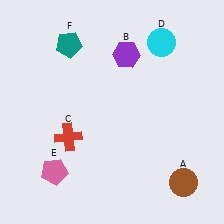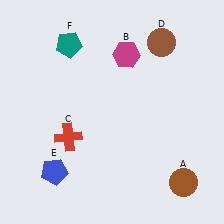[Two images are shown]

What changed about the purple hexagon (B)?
In Image 1, B is purple. In Image 2, it changed to magenta.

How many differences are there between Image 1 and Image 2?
There are 3 differences between the two images.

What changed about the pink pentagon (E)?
In Image 1, E is pink. In Image 2, it changed to blue.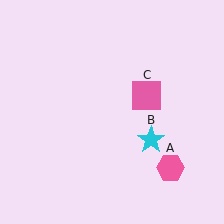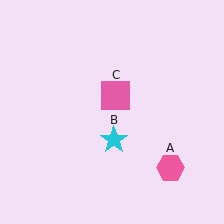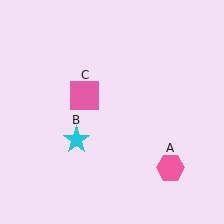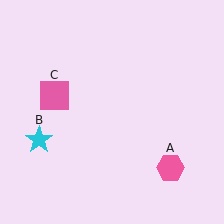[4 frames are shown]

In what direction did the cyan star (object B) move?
The cyan star (object B) moved left.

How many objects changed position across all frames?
2 objects changed position: cyan star (object B), pink square (object C).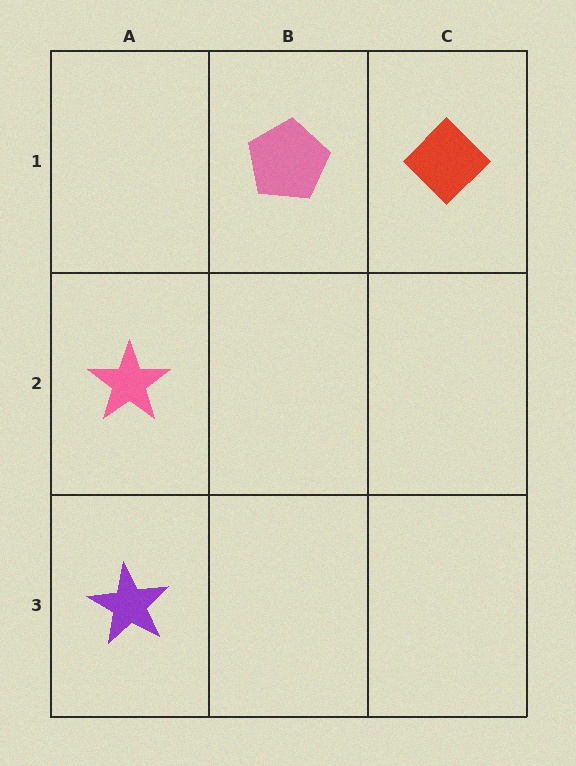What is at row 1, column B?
A pink pentagon.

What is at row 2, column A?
A pink star.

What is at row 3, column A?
A purple star.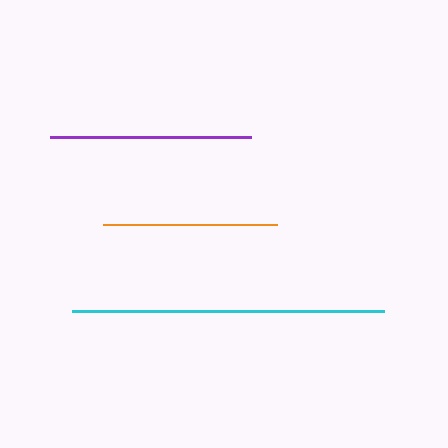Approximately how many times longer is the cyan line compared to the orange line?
The cyan line is approximately 1.8 times the length of the orange line.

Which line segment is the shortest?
The orange line is the shortest at approximately 174 pixels.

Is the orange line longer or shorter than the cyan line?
The cyan line is longer than the orange line.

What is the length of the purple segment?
The purple segment is approximately 201 pixels long.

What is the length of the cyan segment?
The cyan segment is approximately 312 pixels long.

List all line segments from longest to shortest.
From longest to shortest: cyan, purple, orange.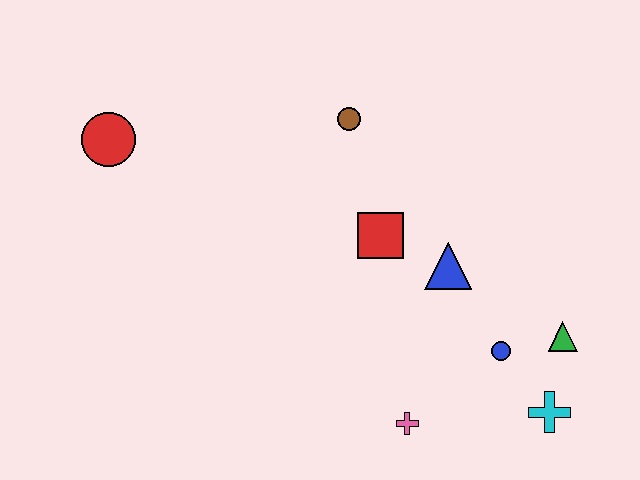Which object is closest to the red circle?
The brown circle is closest to the red circle.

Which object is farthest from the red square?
The red circle is farthest from the red square.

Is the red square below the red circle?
Yes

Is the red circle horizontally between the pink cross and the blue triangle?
No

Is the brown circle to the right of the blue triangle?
No